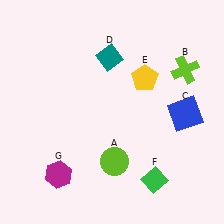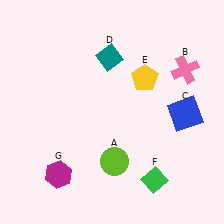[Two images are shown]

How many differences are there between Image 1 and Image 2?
There is 1 difference between the two images.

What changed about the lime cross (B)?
In Image 1, B is lime. In Image 2, it changed to pink.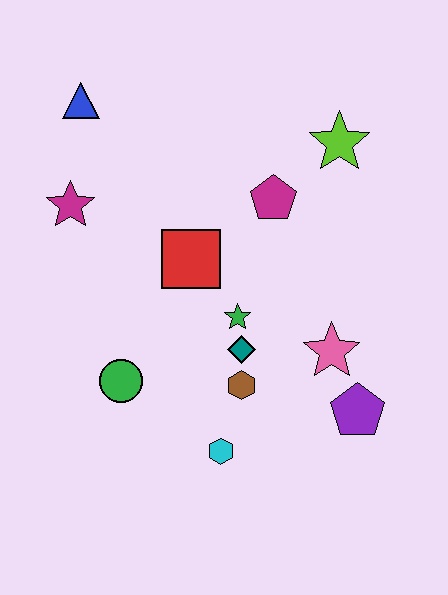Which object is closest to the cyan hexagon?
The brown hexagon is closest to the cyan hexagon.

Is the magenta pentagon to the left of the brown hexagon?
No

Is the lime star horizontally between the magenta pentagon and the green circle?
No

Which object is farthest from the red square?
The purple pentagon is farthest from the red square.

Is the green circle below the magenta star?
Yes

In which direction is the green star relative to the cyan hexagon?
The green star is above the cyan hexagon.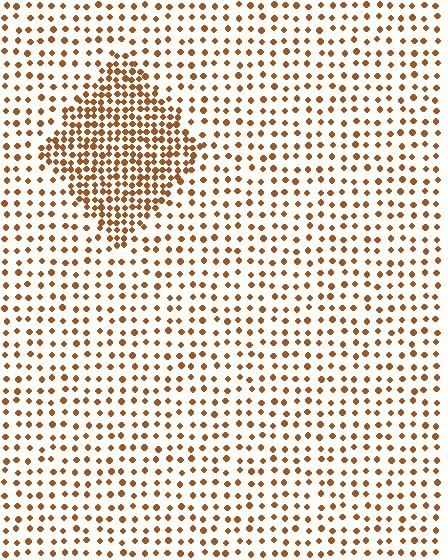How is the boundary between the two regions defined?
The boundary is defined by a change in element density (approximately 2.4x ratio). All elements are the same color, size, and shape.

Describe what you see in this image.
The image contains small brown elements arranged at two different densities. A diamond-shaped region is visible where the elements are more densely packed than the surrounding area.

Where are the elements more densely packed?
The elements are more densely packed inside the diamond boundary.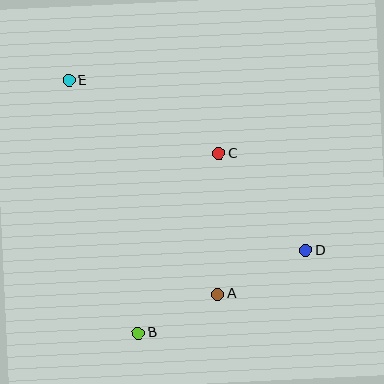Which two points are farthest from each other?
Points D and E are farthest from each other.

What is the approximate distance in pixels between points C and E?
The distance between C and E is approximately 167 pixels.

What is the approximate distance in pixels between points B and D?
The distance between B and D is approximately 187 pixels.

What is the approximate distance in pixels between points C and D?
The distance between C and D is approximately 130 pixels.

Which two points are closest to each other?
Points A and B are closest to each other.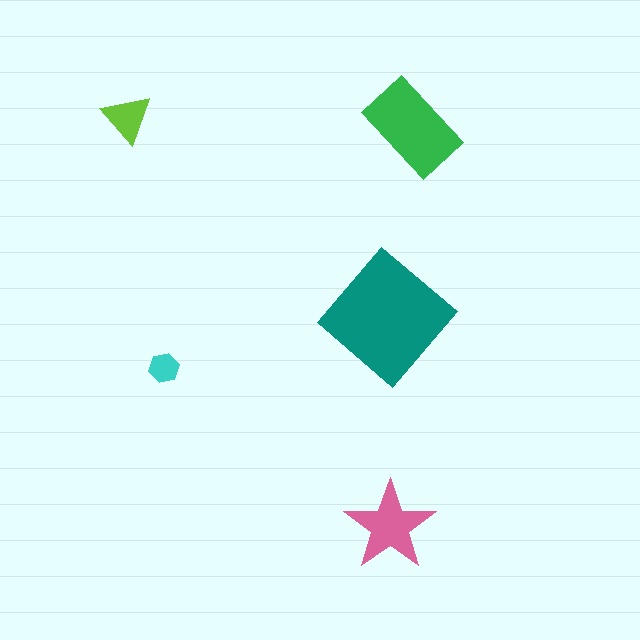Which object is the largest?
The teal diamond.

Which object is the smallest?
The cyan hexagon.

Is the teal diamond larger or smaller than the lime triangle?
Larger.